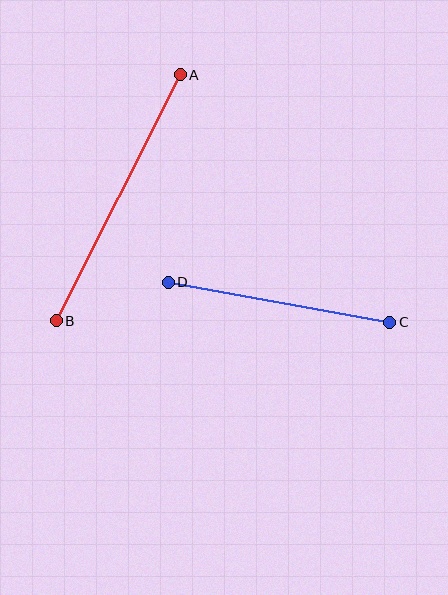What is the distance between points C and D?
The distance is approximately 225 pixels.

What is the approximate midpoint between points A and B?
The midpoint is at approximately (118, 198) pixels.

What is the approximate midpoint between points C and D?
The midpoint is at approximately (279, 302) pixels.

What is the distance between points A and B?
The distance is approximately 276 pixels.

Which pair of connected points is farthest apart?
Points A and B are farthest apart.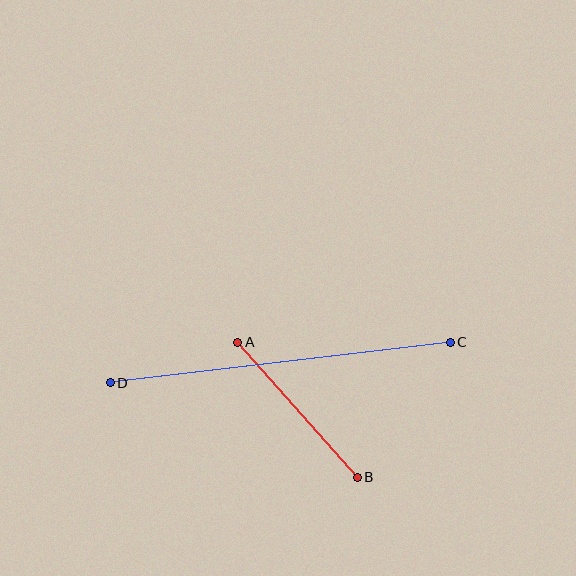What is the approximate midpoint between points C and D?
The midpoint is at approximately (280, 362) pixels.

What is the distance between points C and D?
The distance is approximately 343 pixels.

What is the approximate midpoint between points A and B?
The midpoint is at approximately (297, 410) pixels.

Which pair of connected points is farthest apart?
Points C and D are farthest apart.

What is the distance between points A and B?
The distance is approximately 180 pixels.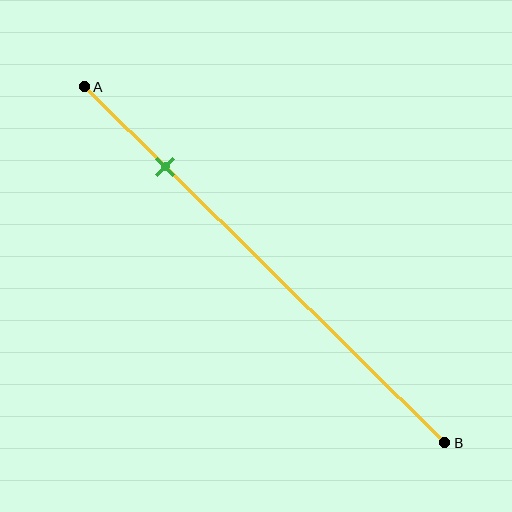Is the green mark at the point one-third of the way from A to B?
No, the mark is at about 20% from A, not at the 33% one-third point.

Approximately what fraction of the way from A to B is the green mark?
The green mark is approximately 20% of the way from A to B.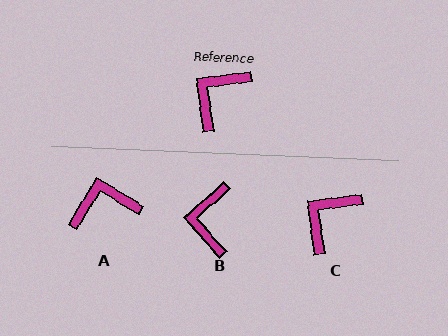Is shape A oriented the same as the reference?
No, it is off by about 39 degrees.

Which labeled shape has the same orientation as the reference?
C.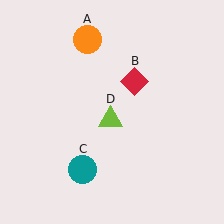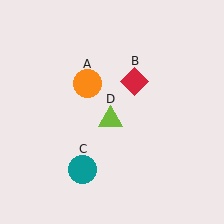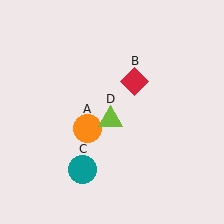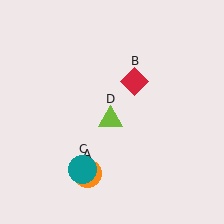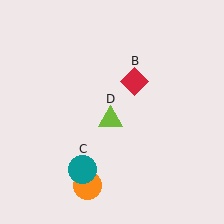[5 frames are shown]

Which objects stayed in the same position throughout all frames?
Red diamond (object B) and teal circle (object C) and lime triangle (object D) remained stationary.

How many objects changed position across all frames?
1 object changed position: orange circle (object A).